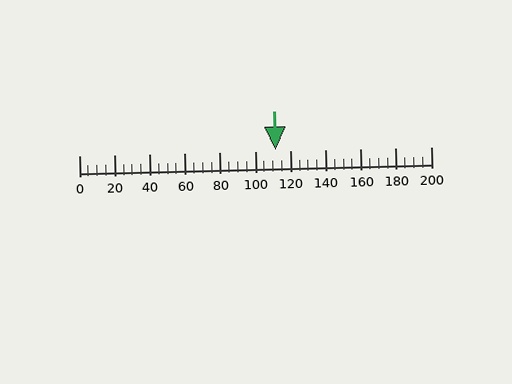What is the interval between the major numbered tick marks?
The major tick marks are spaced 20 units apart.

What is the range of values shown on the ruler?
The ruler shows values from 0 to 200.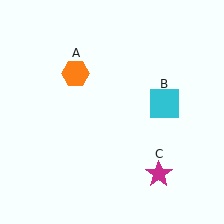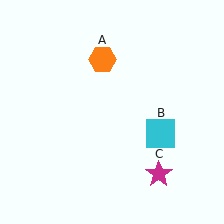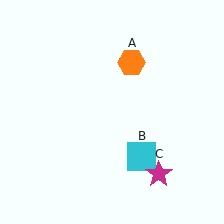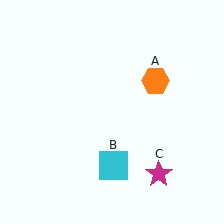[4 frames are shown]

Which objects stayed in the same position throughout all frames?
Magenta star (object C) remained stationary.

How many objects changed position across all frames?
2 objects changed position: orange hexagon (object A), cyan square (object B).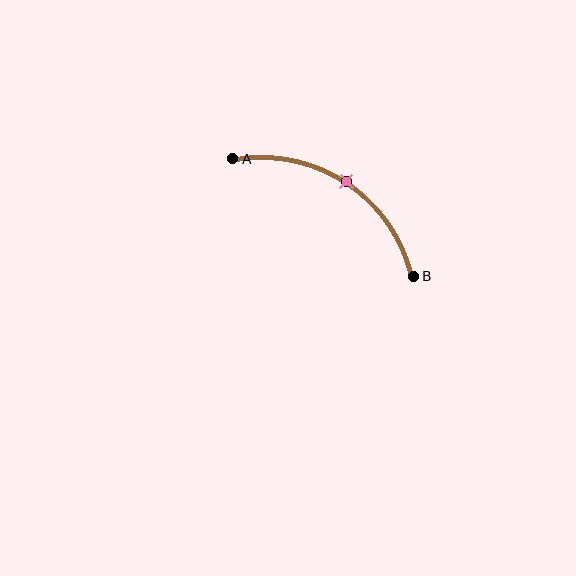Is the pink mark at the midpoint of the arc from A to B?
Yes. The pink mark lies on the arc at equal arc-length from both A and B — it is the arc midpoint.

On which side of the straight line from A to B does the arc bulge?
The arc bulges above the straight line connecting A and B.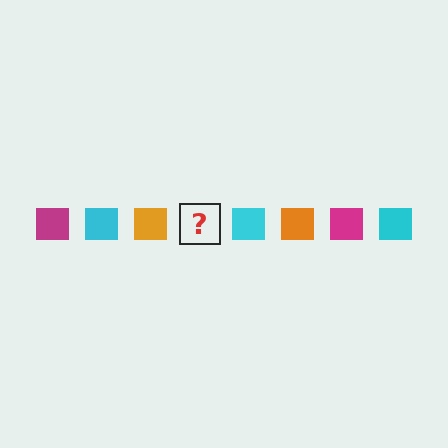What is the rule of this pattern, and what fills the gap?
The rule is that the pattern cycles through magenta, cyan, orange squares. The gap should be filled with a magenta square.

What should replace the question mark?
The question mark should be replaced with a magenta square.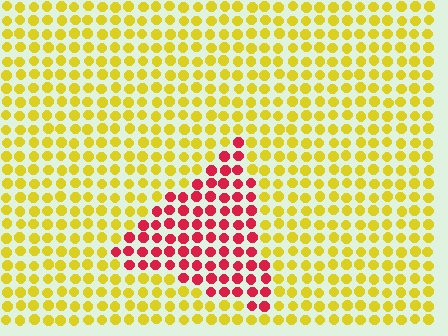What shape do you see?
I see a triangle.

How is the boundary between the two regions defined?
The boundary is defined purely by a slight shift in hue (about 69 degrees). Spacing, size, and orientation are identical on both sides.